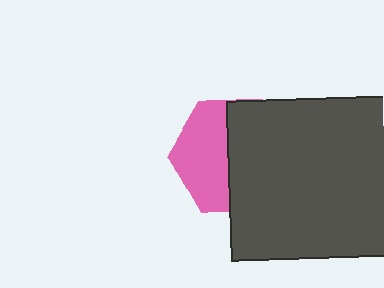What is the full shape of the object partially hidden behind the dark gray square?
The partially hidden object is a pink hexagon.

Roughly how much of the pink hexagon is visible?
About half of it is visible (roughly 46%).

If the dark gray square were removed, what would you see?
You would see the complete pink hexagon.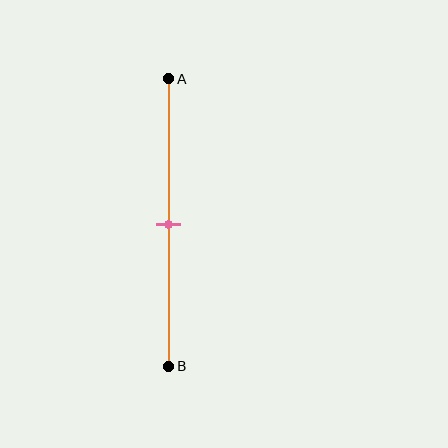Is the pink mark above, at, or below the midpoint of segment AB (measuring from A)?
The pink mark is approximately at the midpoint of segment AB.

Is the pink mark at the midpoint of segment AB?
Yes, the mark is approximately at the midpoint.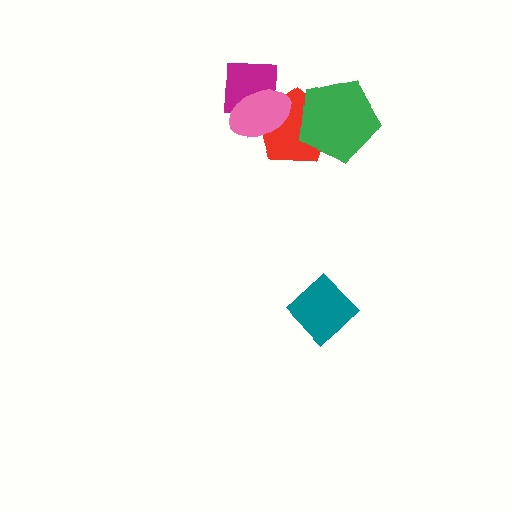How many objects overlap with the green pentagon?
1 object overlaps with the green pentagon.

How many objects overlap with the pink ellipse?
2 objects overlap with the pink ellipse.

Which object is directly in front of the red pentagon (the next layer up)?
The green pentagon is directly in front of the red pentagon.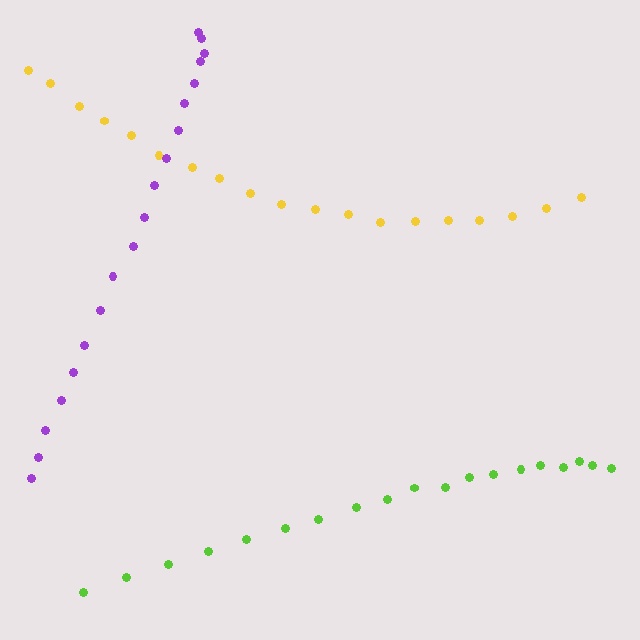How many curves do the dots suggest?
There are 3 distinct paths.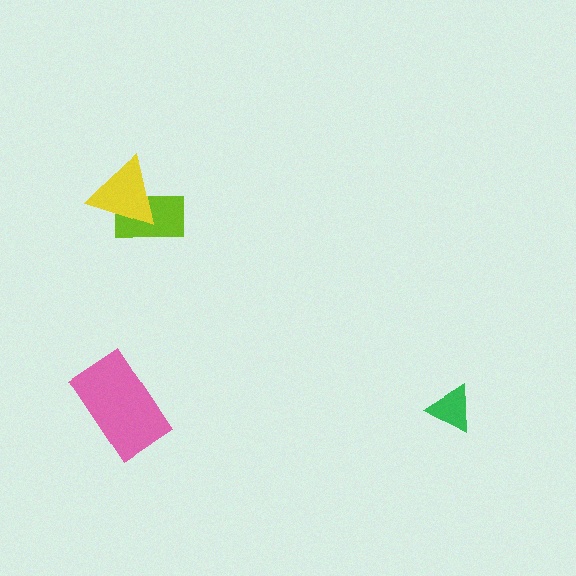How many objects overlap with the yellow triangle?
1 object overlaps with the yellow triangle.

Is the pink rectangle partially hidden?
No, no other shape covers it.